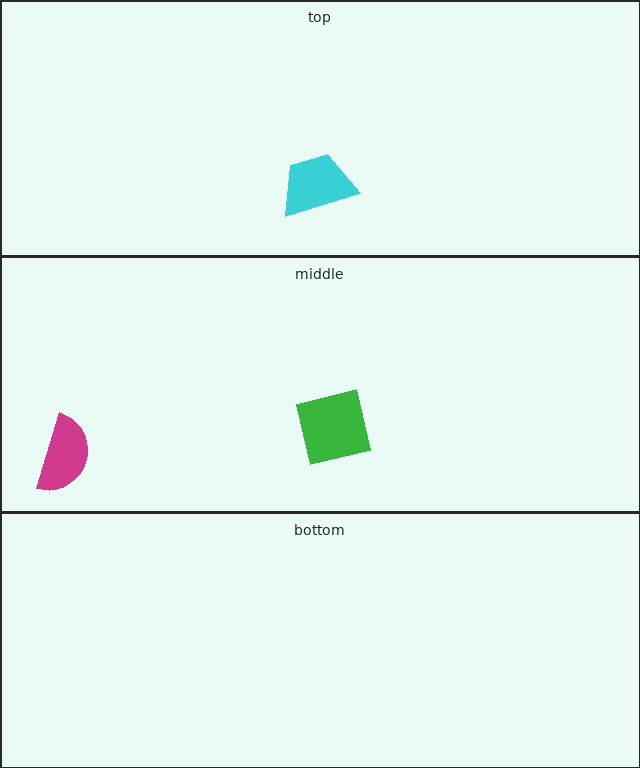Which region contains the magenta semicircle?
The middle region.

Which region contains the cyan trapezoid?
The top region.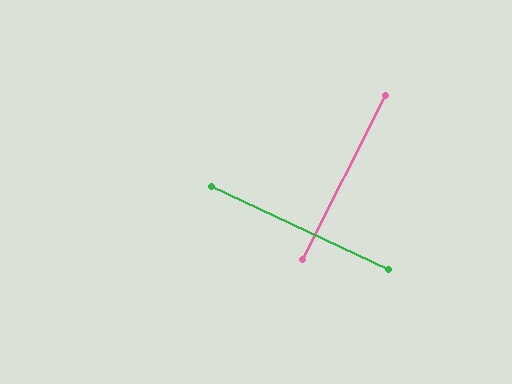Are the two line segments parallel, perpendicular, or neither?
Perpendicular — they meet at approximately 88°.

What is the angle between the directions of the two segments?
Approximately 88 degrees.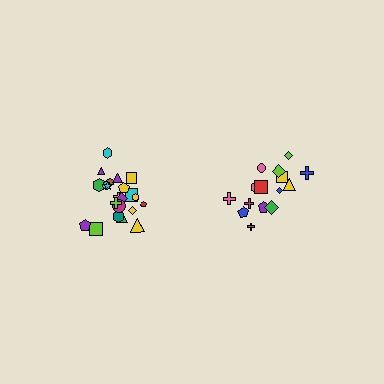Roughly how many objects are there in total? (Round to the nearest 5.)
Roughly 35 objects in total.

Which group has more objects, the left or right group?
The left group.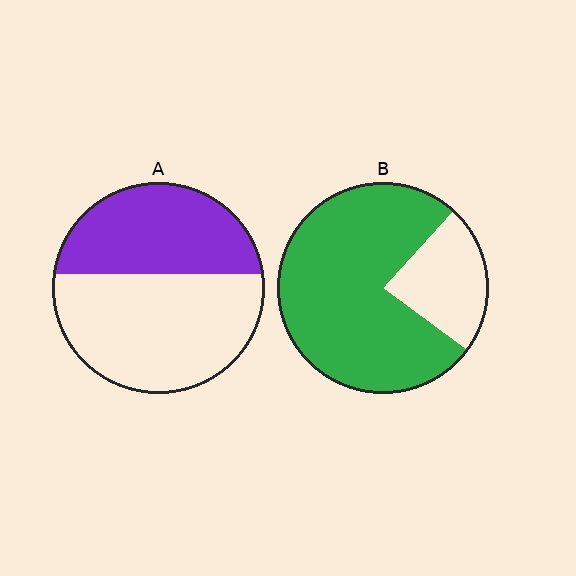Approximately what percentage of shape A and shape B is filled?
A is approximately 40% and B is approximately 75%.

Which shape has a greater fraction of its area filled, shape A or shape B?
Shape B.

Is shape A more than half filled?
No.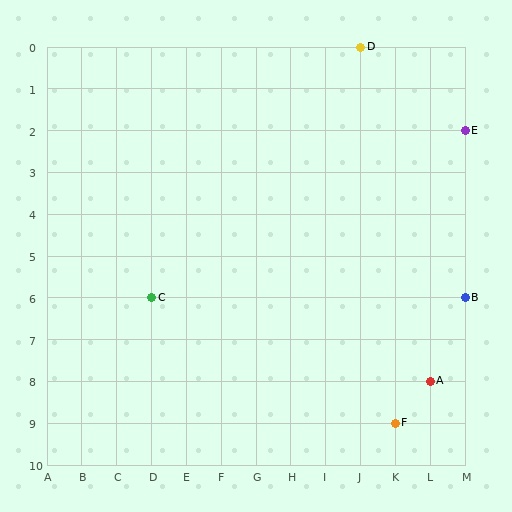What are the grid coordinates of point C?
Point C is at grid coordinates (D, 6).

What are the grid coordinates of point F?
Point F is at grid coordinates (K, 9).